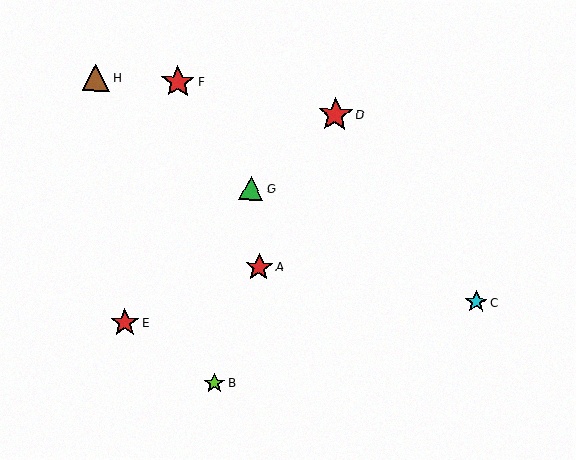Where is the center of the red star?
The center of the red star is at (259, 267).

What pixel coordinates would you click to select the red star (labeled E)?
Click at (125, 323) to select the red star E.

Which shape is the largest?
The red star (labeled D) is the largest.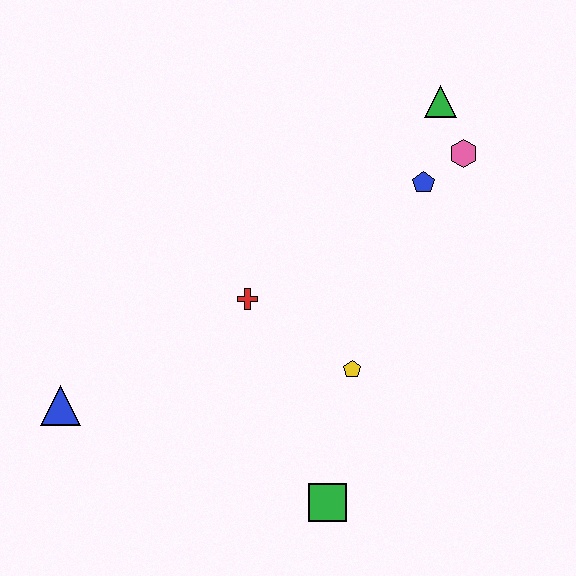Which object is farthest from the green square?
The green triangle is farthest from the green square.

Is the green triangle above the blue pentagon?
Yes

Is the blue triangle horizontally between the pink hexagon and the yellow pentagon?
No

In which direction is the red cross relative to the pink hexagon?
The red cross is to the left of the pink hexagon.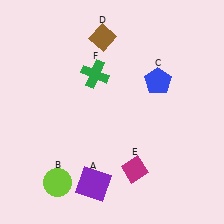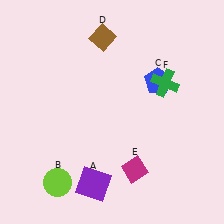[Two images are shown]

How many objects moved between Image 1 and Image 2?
1 object moved between the two images.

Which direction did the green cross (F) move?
The green cross (F) moved right.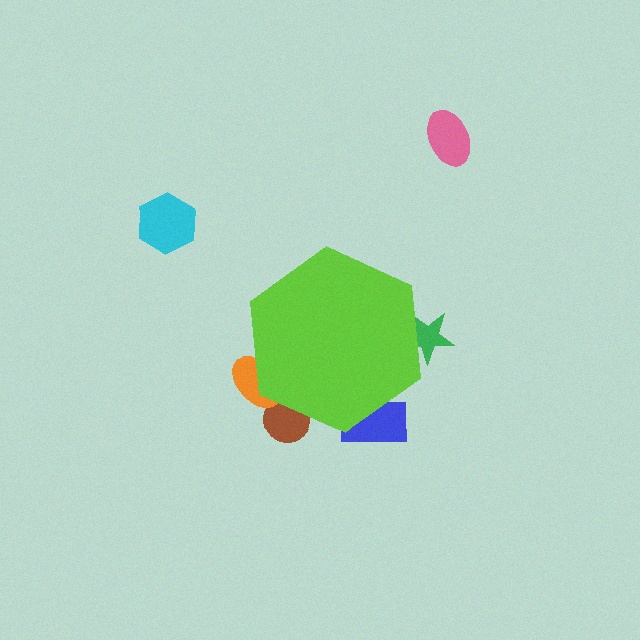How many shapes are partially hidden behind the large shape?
4 shapes are partially hidden.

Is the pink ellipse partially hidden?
No, the pink ellipse is fully visible.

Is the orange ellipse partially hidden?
Yes, the orange ellipse is partially hidden behind the lime hexagon.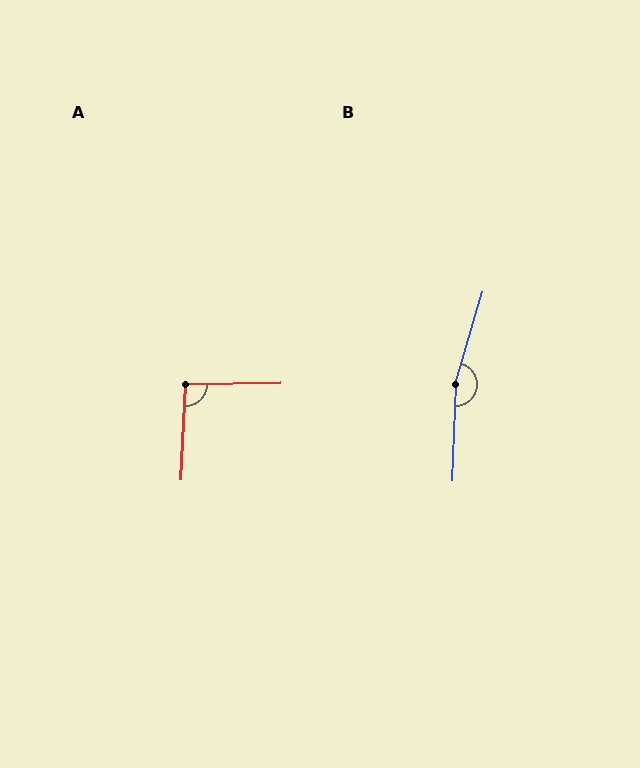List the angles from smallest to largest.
A (94°), B (166°).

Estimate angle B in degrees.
Approximately 166 degrees.